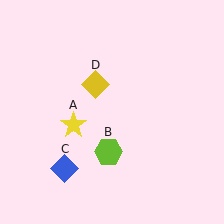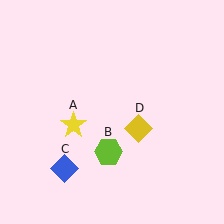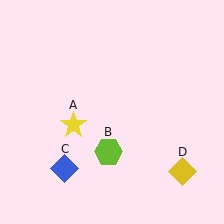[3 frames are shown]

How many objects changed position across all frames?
1 object changed position: yellow diamond (object D).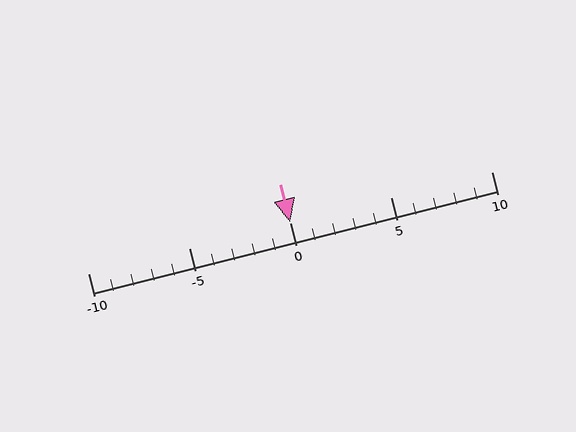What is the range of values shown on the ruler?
The ruler shows values from -10 to 10.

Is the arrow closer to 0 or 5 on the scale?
The arrow is closer to 0.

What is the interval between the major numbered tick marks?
The major tick marks are spaced 5 units apart.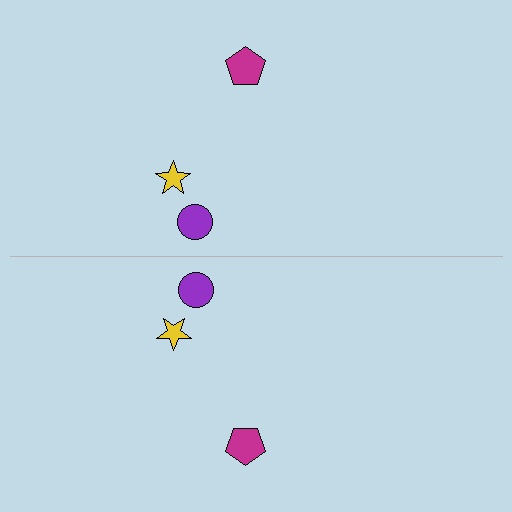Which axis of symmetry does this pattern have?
The pattern has a horizontal axis of symmetry running through the center of the image.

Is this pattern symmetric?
Yes, this pattern has bilateral (reflection) symmetry.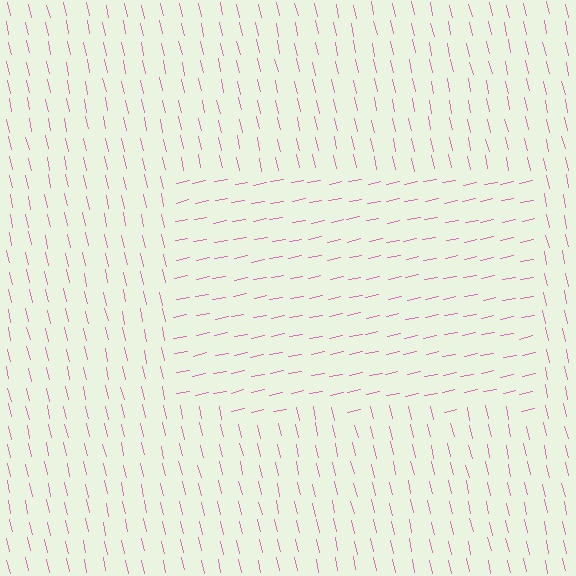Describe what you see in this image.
The image is filled with small pink line segments. A rectangle region in the image has lines oriented differently from the surrounding lines, creating a visible texture boundary.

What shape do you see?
I see a rectangle.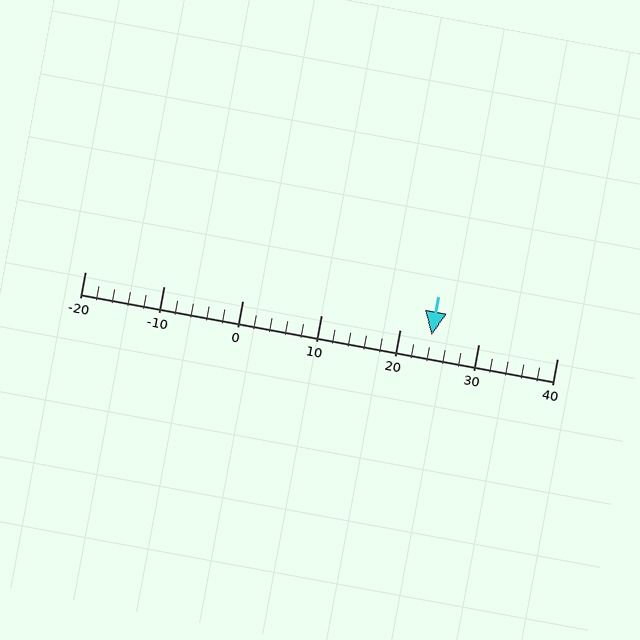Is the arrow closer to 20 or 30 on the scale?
The arrow is closer to 20.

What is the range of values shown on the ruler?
The ruler shows values from -20 to 40.